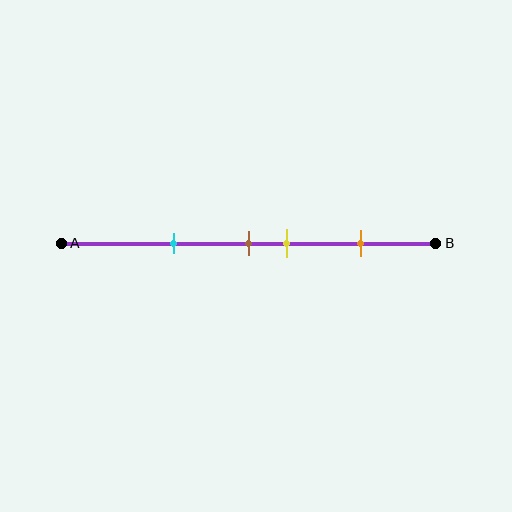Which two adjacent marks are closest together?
The brown and yellow marks are the closest adjacent pair.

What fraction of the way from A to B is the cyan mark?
The cyan mark is approximately 30% (0.3) of the way from A to B.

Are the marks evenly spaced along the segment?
No, the marks are not evenly spaced.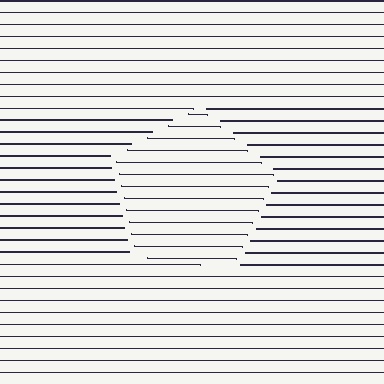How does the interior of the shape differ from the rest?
The interior of the shape contains the same grating, shifted by half a period — the contour is defined by the phase discontinuity where line-ends from the inner and outer gratings abut.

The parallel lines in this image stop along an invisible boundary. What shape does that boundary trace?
An illusory pentagon. The interior of the shape contains the same grating, shifted by half a period — the contour is defined by the phase discontinuity where line-ends from the inner and outer gratings abut.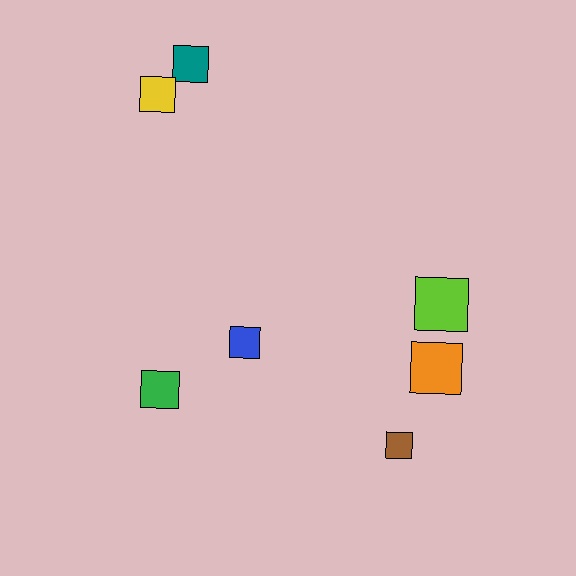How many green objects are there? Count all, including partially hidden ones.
There is 1 green object.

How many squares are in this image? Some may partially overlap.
There are 7 squares.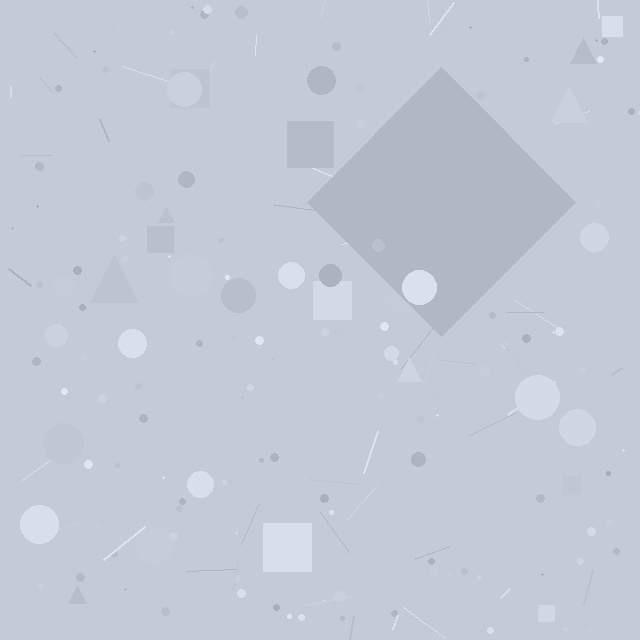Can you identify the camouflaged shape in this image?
The camouflaged shape is a diamond.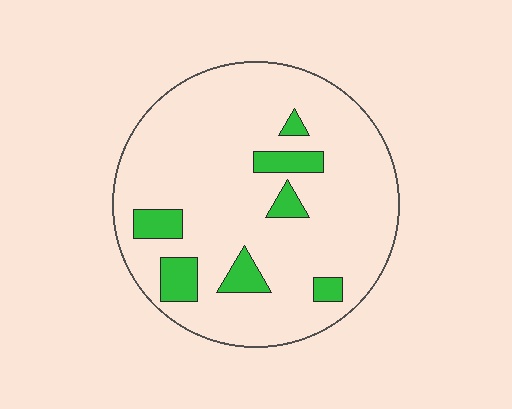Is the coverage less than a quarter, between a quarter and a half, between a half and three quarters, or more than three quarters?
Less than a quarter.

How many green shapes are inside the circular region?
7.